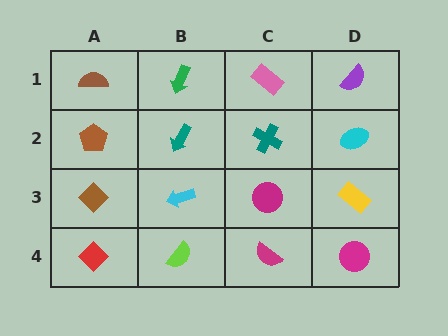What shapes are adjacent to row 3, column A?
A brown pentagon (row 2, column A), a red diamond (row 4, column A), a cyan arrow (row 3, column B).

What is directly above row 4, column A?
A brown diamond.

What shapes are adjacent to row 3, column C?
A teal cross (row 2, column C), a magenta semicircle (row 4, column C), a cyan arrow (row 3, column B), a yellow rectangle (row 3, column D).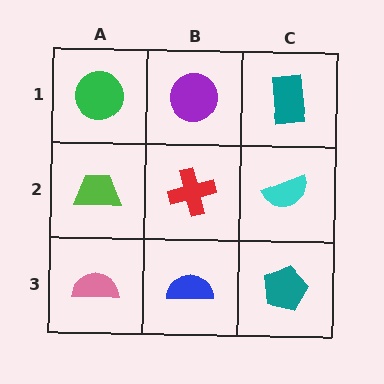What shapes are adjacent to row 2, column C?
A teal rectangle (row 1, column C), a teal pentagon (row 3, column C), a red cross (row 2, column B).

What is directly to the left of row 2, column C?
A red cross.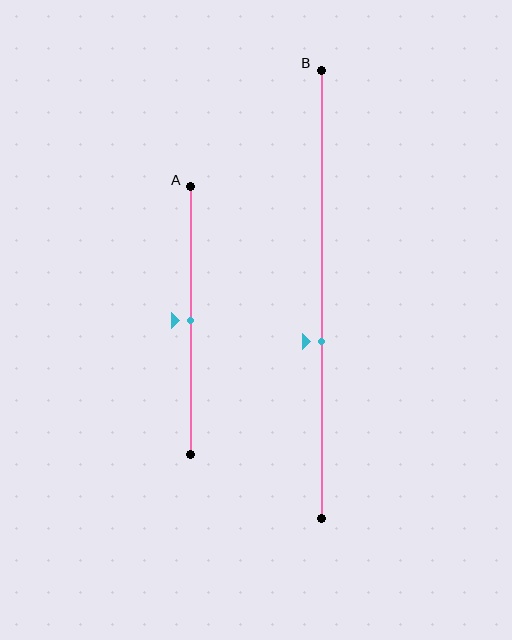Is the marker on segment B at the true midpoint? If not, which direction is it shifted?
No, the marker on segment B is shifted downward by about 10% of the segment length.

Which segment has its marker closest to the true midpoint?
Segment A has its marker closest to the true midpoint.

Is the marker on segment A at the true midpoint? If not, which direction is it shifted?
Yes, the marker on segment A is at the true midpoint.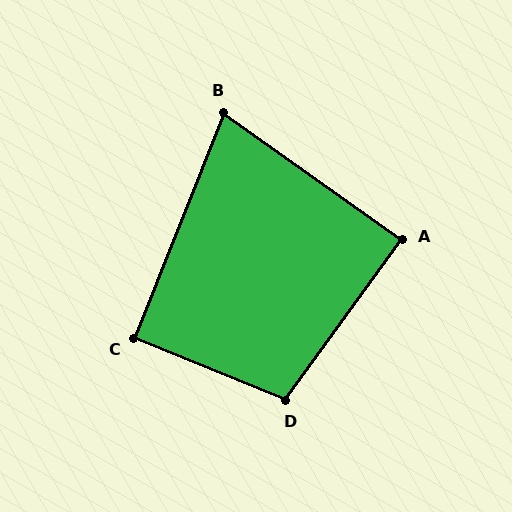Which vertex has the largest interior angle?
D, at approximately 104 degrees.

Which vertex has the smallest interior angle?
B, at approximately 76 degrees.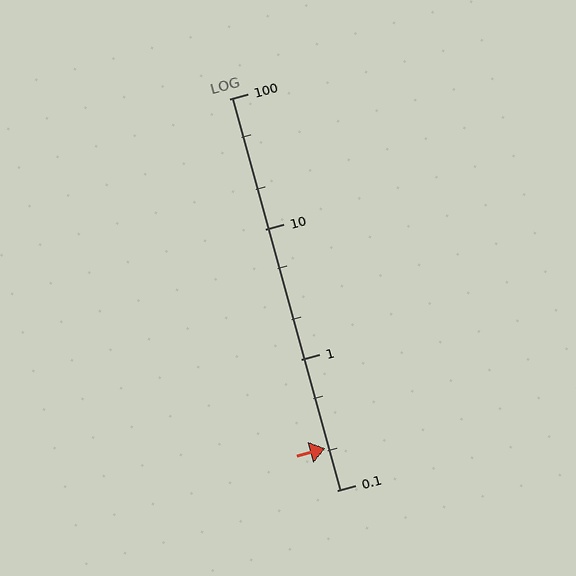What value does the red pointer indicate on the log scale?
The pointer indicates approximately 0.21.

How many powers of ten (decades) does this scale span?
The scale spans 3 decades, from 0.1 to 100.